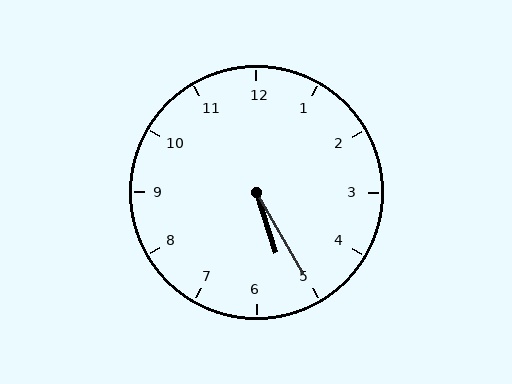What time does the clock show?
5:25.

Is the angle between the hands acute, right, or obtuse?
It is acute.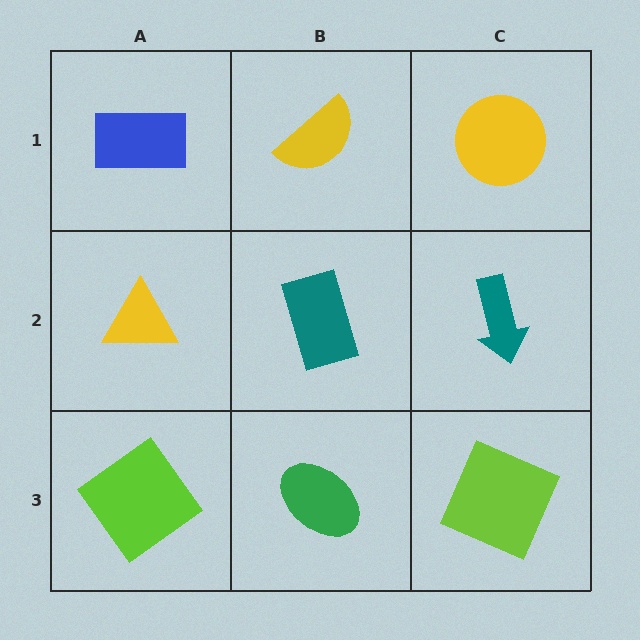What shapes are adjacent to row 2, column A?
A blue rectangle (row 1, column A), a lime diamond (row 3, column A), a teal rectangle (row 2, column B).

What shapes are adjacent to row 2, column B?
A yellow semicircle (row 1, column B), a green ellipse (row 3, column B), a yellow triangle (row 2, column A), a teal arrow (row 2, column C).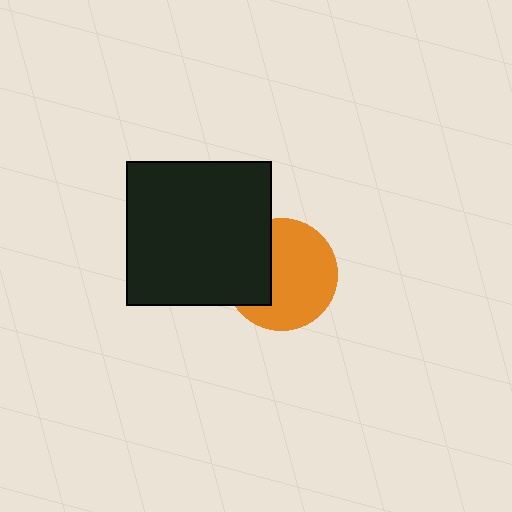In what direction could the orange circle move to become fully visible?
The orange circle could move right. That would shift it out from behind the black square entirely.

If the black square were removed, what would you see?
You would see the complete orange circle.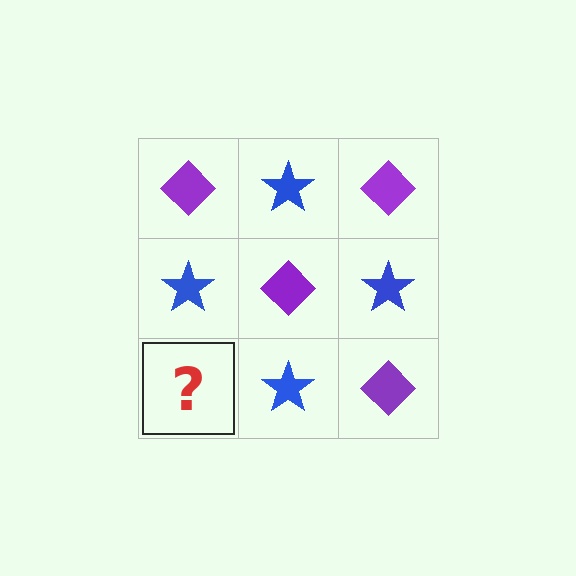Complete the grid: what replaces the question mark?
The question mark should be replaced with a purple diamond.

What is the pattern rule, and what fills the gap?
The rule is that it alternates purple diamond and blue star in a checkerboard pattern. The gap should be filled with a purple diamond.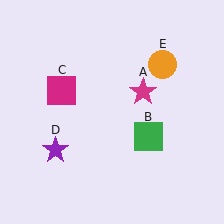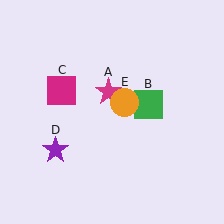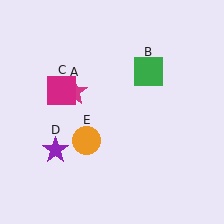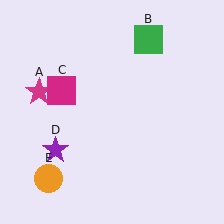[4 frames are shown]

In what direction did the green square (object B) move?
The green square (object B) moved up.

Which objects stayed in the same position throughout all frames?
Magenta square (object C) and purple star (object D) remained stationary.